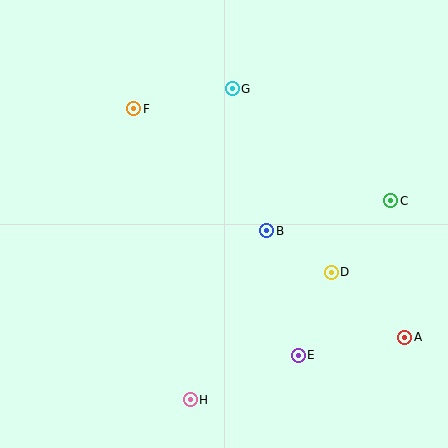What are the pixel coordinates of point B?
Point B is at (267, 231).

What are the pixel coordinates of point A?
Point A is at (405, 337).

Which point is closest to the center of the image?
Point B at (267, 231) is closest to the center.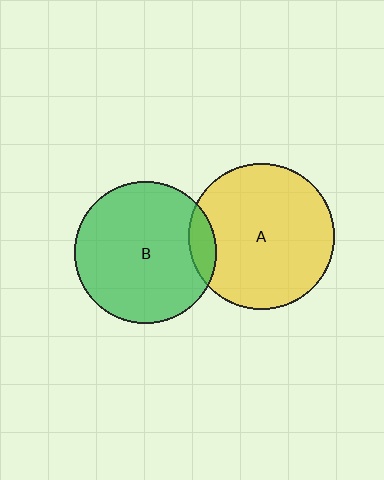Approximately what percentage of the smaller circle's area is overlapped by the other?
Approximately 10%.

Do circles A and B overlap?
Yes.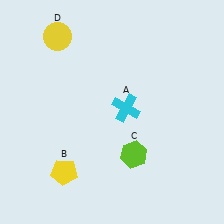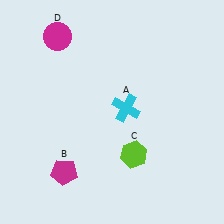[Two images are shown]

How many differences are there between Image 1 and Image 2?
There are 2 differences between the two images.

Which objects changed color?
B changed from yellow to magenta. D changed from yellow to magenta.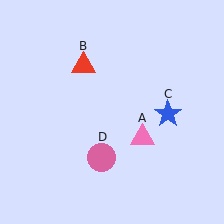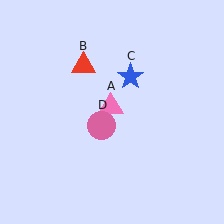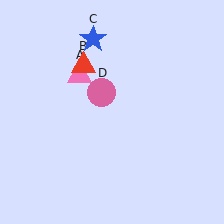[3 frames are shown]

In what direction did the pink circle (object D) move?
The pink circle (object D) moved up.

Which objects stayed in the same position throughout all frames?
Red triangle (object B) remained stationary.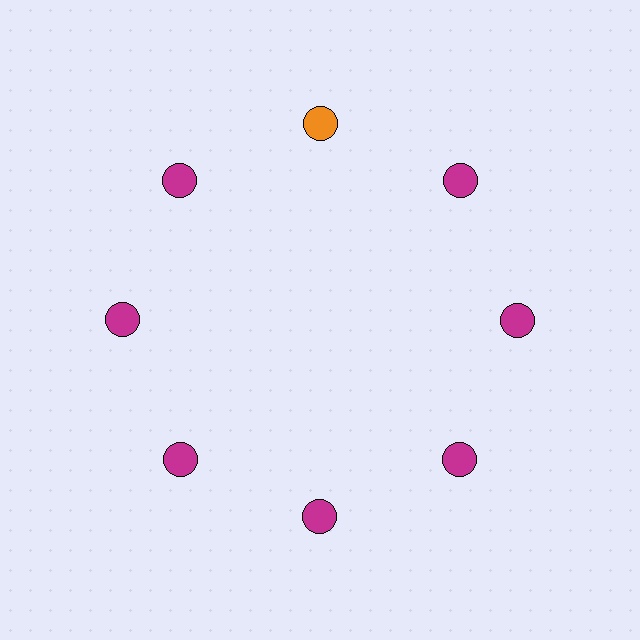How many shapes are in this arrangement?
There are 8 shapes arranged in a ring pattern.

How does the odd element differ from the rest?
It has a different color: orange instead of magenta.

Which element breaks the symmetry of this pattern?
The orange circle at roughly the 12 o'clock position breaks the symmetry. All other shapes are magenta circles.